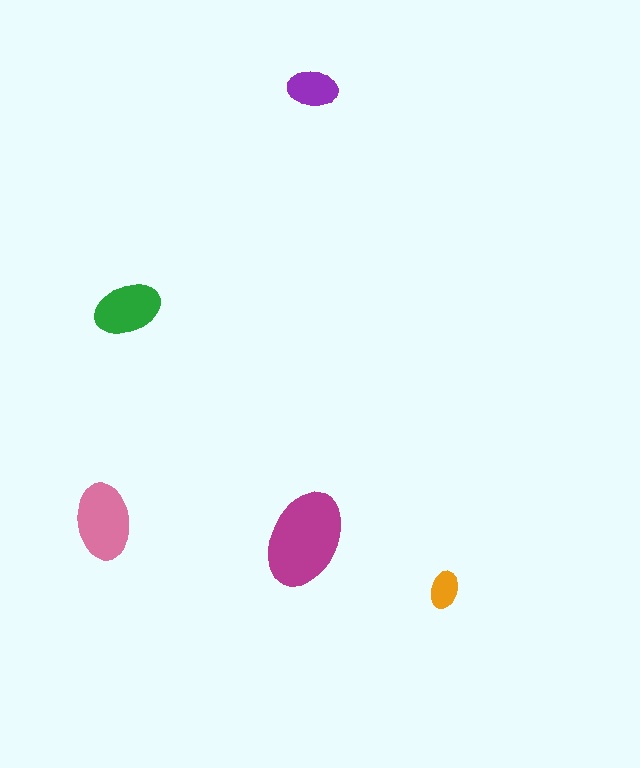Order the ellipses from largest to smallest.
the magenta one, the pink one, the green one, the purple one, the orange one.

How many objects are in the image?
There are 5 objects in the image.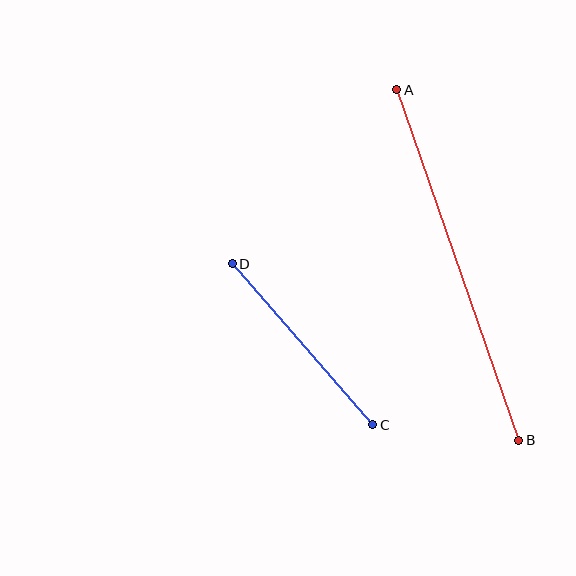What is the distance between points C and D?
The distance is approximately 214 pixels.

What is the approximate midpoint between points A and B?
The midpoint is at approximately (458, 265) pixels.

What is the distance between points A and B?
The distance is approximately 371 pixels.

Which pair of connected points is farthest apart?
Points A and B are farthest apart.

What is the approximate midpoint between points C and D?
The midpoint is at approximately (303, 344) pixels.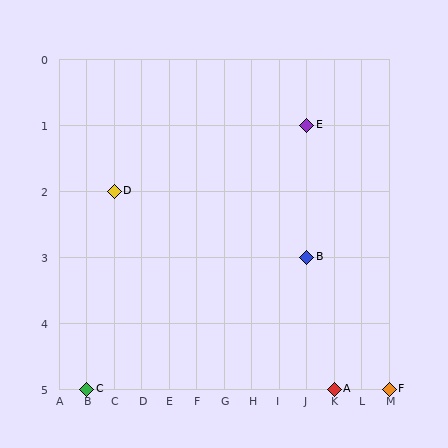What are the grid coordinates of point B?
Point B is at grid coordinates (J, 3).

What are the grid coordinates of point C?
Point C is at grid coordinates (B, 5).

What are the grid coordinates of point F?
Point F is at grid coordinates (M, 5).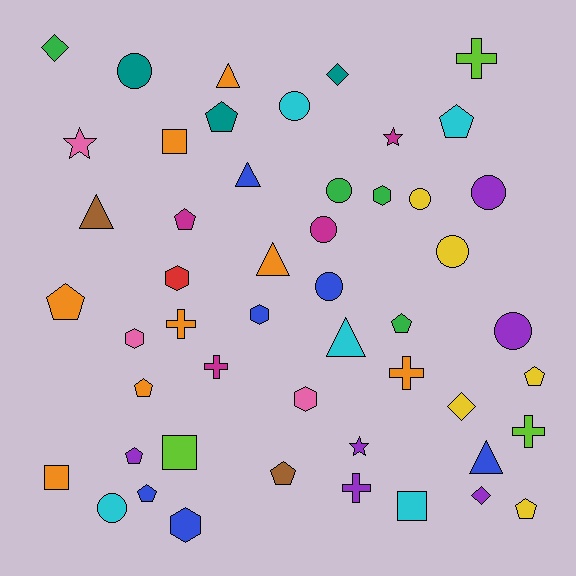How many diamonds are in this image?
There are 4 diamonds.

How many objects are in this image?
There are 50 objects.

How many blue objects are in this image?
There are 6 blue objects.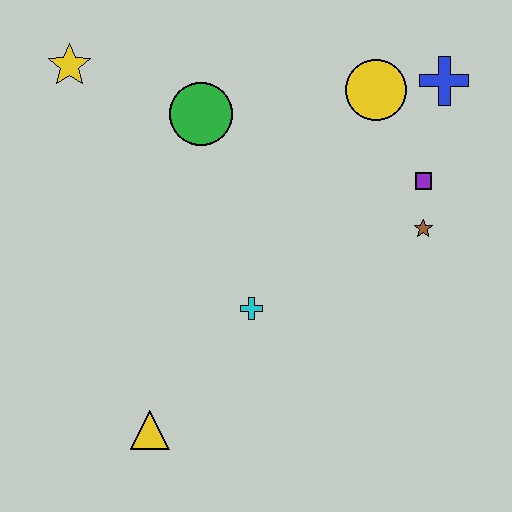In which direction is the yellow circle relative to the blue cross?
The yellow circle is to the left of the blue cross.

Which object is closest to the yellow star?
The green circle is closest to the yellow star.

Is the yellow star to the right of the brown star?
No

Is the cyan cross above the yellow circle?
No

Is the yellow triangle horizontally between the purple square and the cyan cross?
No